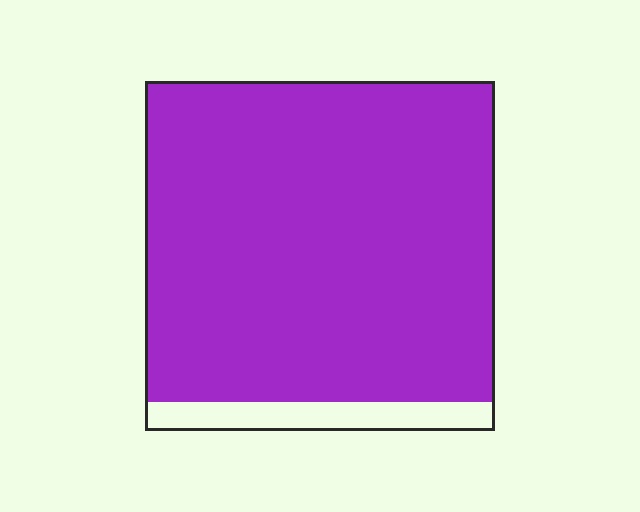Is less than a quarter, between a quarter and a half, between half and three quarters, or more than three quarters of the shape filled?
More than three quarters.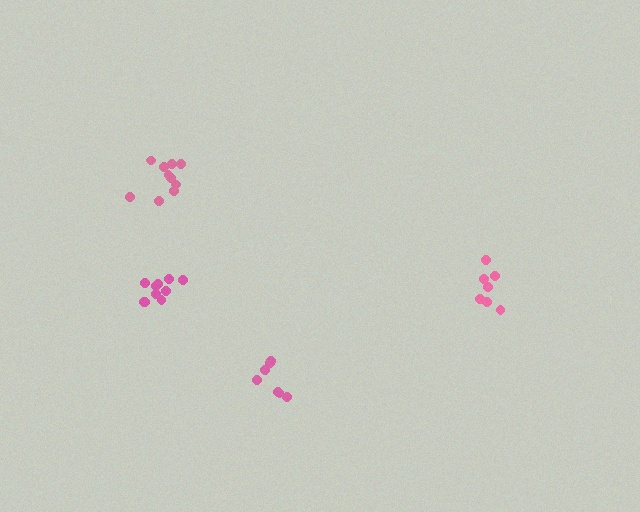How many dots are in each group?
Group 1: 10 dots, Group 2: 7 dots, Group 3: 10 dots, Group 4: 7 dots (34 total).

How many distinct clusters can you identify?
There are 4 distinct clusters.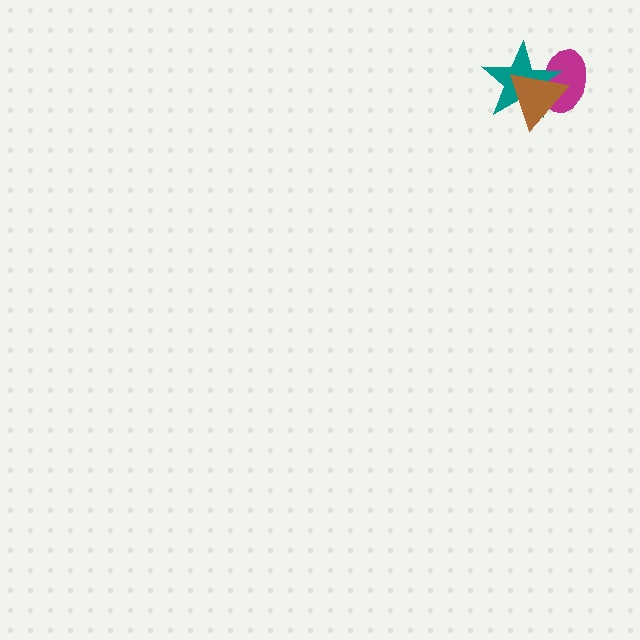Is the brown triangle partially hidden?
No, no other shape covers it.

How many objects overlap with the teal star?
2 objects overlap with the teal star.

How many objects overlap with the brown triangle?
2 objects overlap with the brown triangle.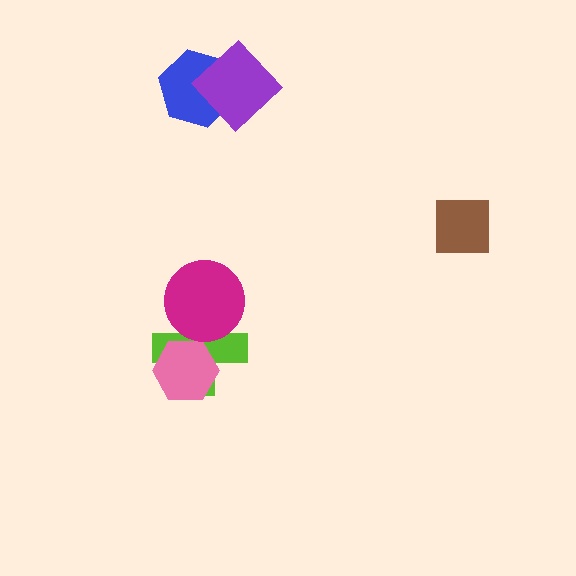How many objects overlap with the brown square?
0 objects overlap with the brown square.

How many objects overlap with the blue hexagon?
1 object overlaps with the blue hexagon.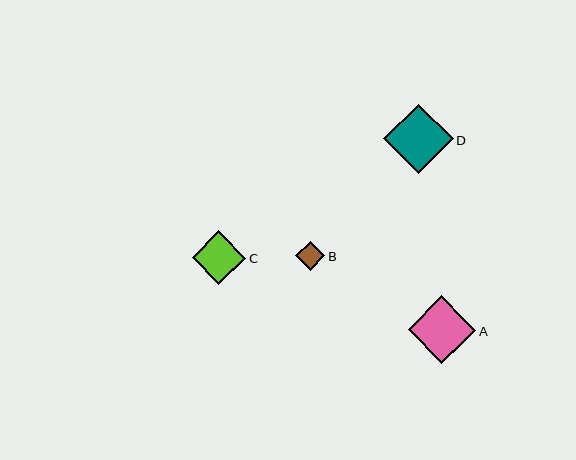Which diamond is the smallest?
Diamond B is the smallest with a size of approximately 29 pixels.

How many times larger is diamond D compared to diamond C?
Diamond D is approximately 1.3 times the size of diamond C.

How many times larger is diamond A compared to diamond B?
Diamond A is approximately 2.3 times the size of diamond B.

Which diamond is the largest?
Diamond D is the largest with a size of approximately 69 pixels.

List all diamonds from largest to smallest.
From largest to smallest: D, A, C, B.